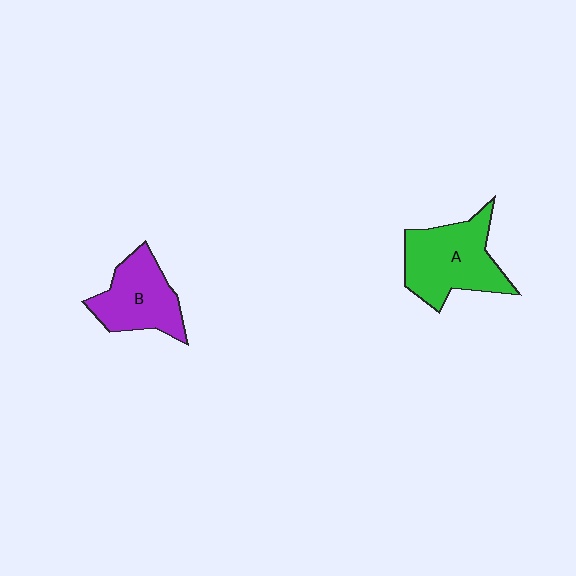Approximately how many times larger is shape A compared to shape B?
Approximately 1.2 times.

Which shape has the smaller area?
Shape B (purple).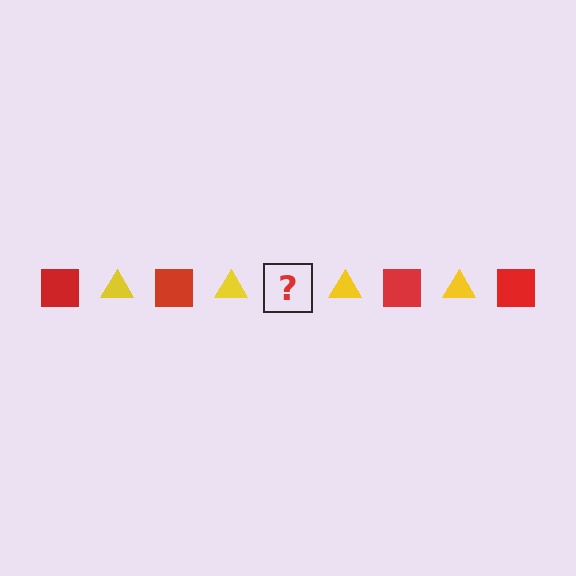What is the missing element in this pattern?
The missing element is a red square.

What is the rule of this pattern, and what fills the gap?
The rule is that the pattern alternates between red square and yellow triangle. The gap should be filled with a red square.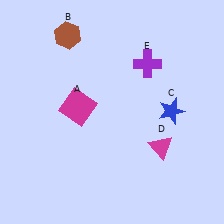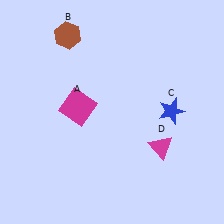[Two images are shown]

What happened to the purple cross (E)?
The purple cross (E) was removed in Image 2. It was in the top-right area of Image 1.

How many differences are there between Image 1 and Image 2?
There is 1 difference between the two images.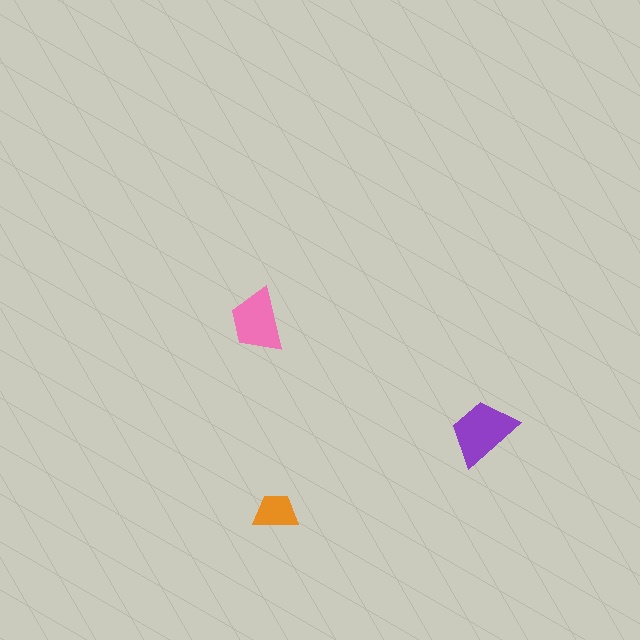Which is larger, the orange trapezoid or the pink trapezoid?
The pink one.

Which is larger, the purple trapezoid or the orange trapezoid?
The purple one.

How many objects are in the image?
There are 3 objects in the image.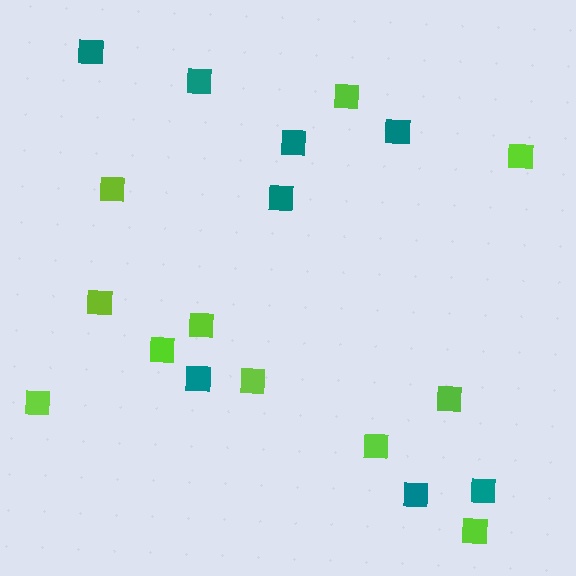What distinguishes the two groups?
There are 2 groups: one group of lime squares (11) and one group of teal squares (8).